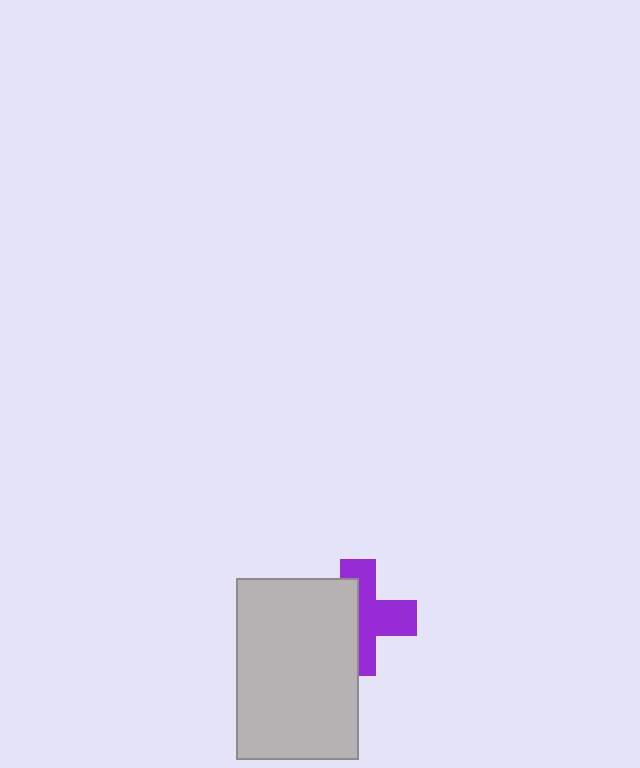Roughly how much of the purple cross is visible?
About half of it is visible (roughly 52%).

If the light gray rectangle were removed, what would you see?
You would see the complete purple cross.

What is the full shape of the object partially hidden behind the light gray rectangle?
The partially hidden object is a purple cross.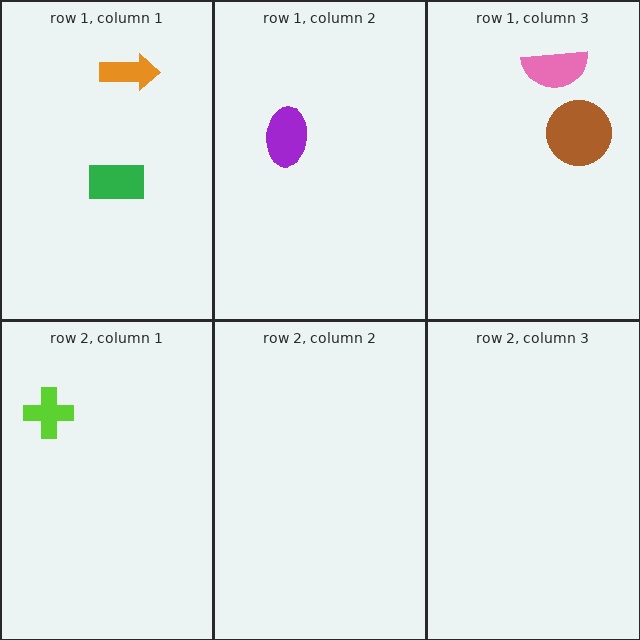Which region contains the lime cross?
The row 2, column 1 region.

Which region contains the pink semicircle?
The row 1, column 3 region.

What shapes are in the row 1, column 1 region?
The green rectangle, the orange arrow.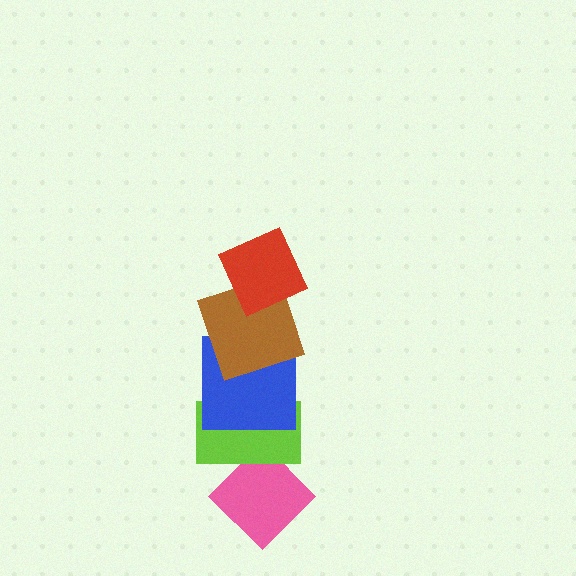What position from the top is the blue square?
The blue square is 3rd from the top.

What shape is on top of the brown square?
The red diamond is on top of the brown square.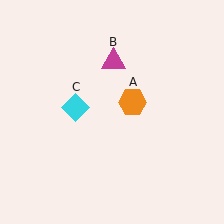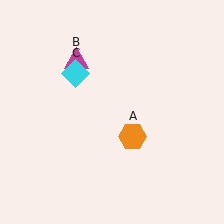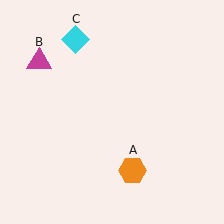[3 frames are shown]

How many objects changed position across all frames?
3 objects changed position: orange hexagon (object A), magenta triangle (object B), cyan diamond (object C).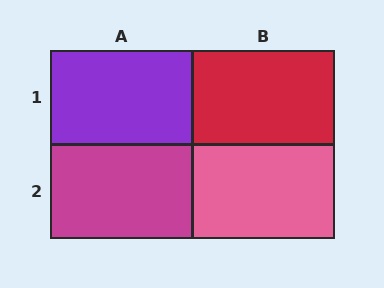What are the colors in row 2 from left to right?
Magenta, pink.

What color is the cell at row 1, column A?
Purple.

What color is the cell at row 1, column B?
Red.